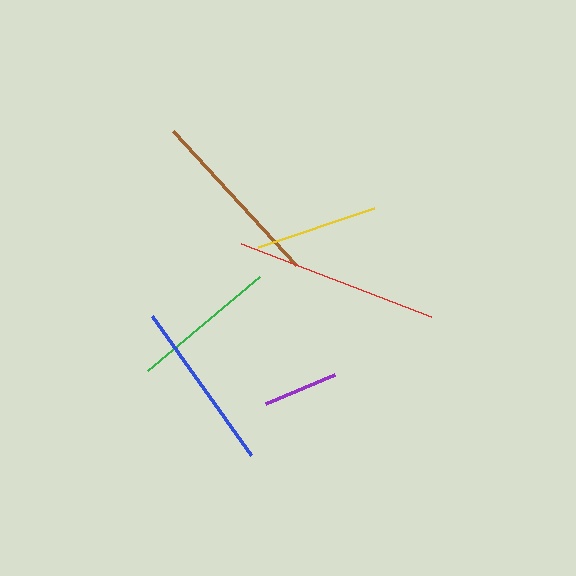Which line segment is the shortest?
The purple line is the shortest at approximately 75 pixels.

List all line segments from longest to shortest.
From longest to shortest: red, brown, blue, green, yellow, purple.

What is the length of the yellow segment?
The yellow segment is approximately 122 pixels long.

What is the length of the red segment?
The red segment is approximately 203 pixels long.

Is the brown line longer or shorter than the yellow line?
The brown line is longer than the yellow line.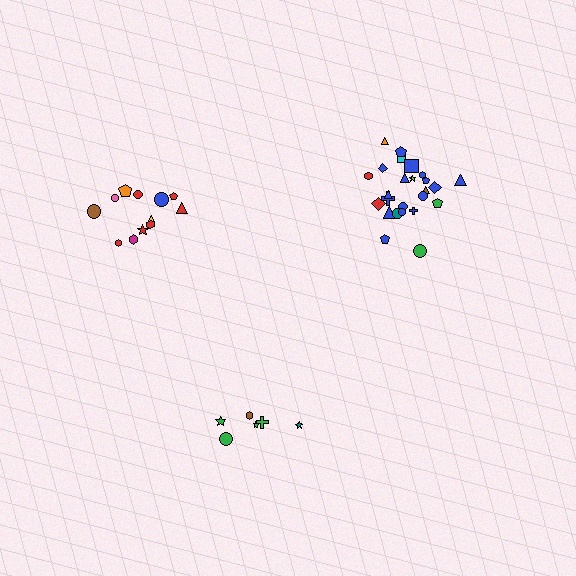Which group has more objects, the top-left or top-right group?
The top-right group.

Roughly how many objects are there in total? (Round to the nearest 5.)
Roughly 45 objects in total.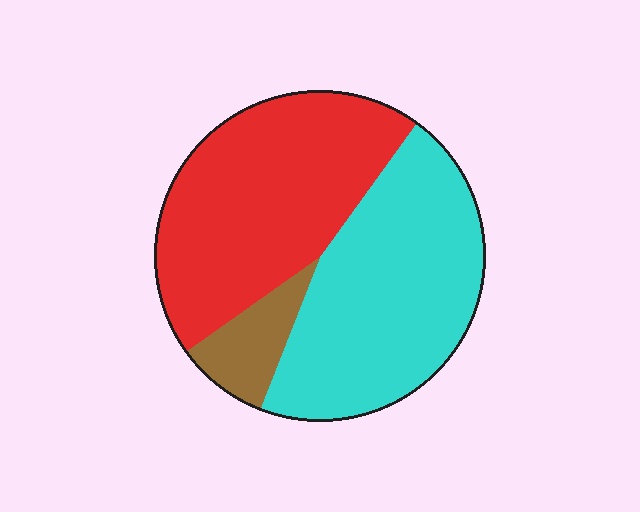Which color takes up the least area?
Brown, at roughly 10%.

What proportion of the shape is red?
Red takes up between a quarter and a half of the shape.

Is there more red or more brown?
Red.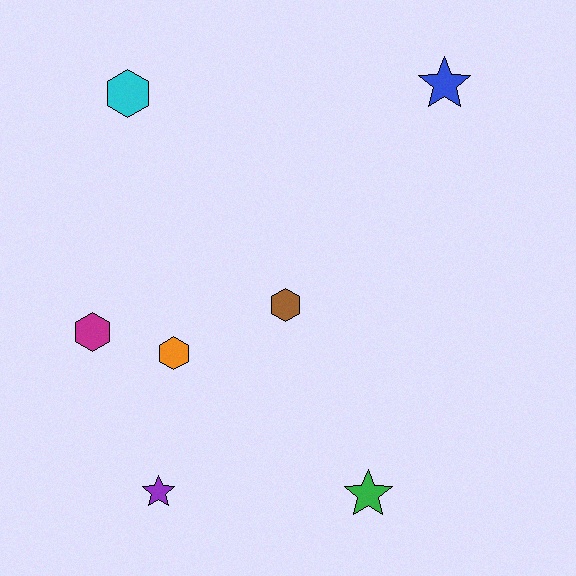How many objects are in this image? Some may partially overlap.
There are 7 objects.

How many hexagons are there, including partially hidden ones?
There are 4 hexagons.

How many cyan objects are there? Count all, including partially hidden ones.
There is 1 cyan object.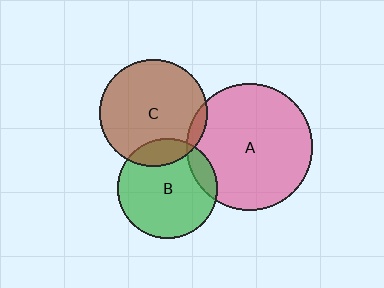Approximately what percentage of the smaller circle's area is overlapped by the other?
Approximately 5%.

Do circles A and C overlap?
Yes.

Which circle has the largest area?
Circle A (pink).